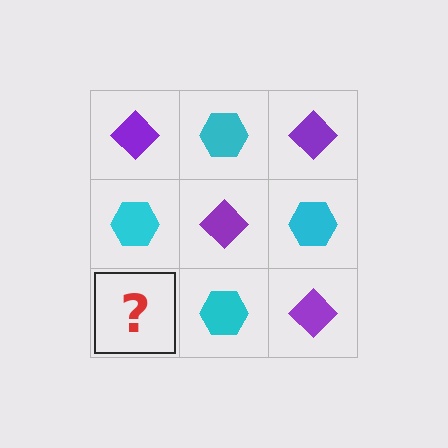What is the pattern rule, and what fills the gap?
The rule is that it alternates purple diamond and cyan hexagon in a checkerboard pattern. The gap should be filled with a purple diamond.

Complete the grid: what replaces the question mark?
The question mark should be replaced with a purple diamond.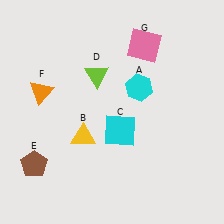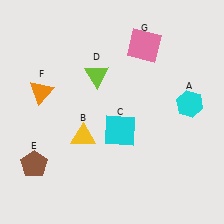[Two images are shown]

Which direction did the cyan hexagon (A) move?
The cyan hexagon (A) moved right.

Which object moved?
The cyan hexagon (A) moved right.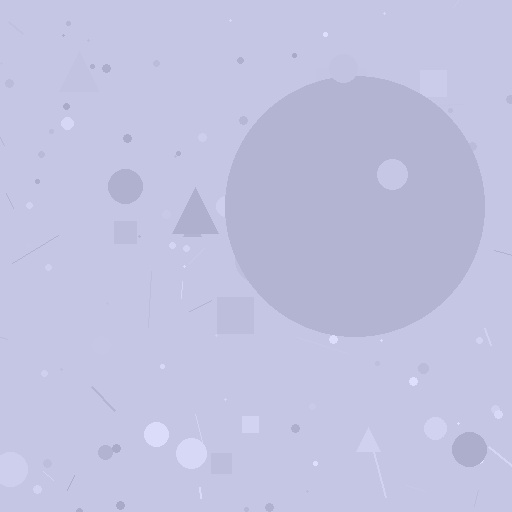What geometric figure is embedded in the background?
A circle is embedded in the background.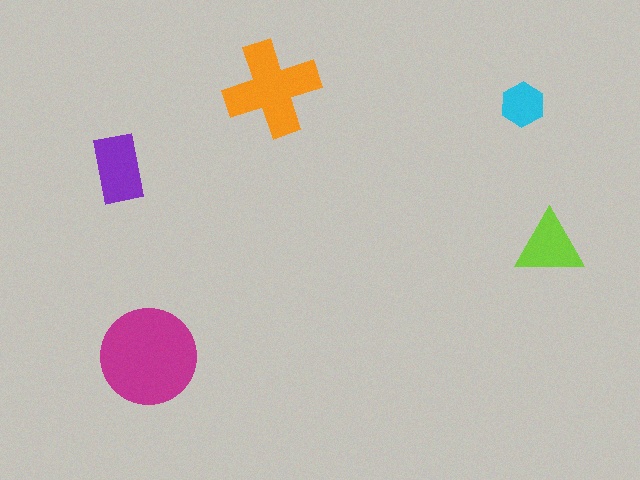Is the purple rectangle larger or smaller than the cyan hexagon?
Larger.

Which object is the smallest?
The cyan hexagon.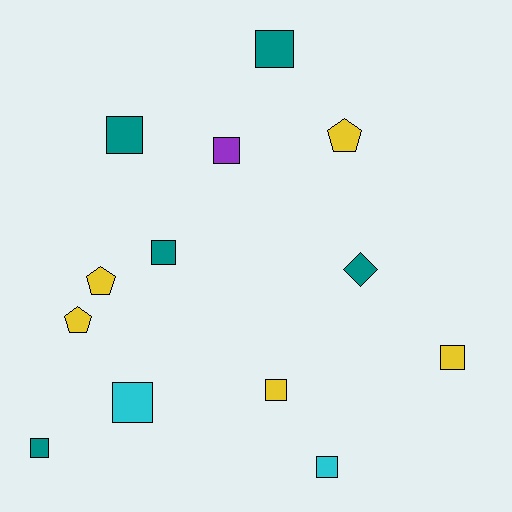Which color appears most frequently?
Teal, with 5 objects.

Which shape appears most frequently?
Square, with 9 objects.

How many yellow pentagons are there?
There are 3 yellow pentagons.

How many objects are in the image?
There are 13 objects.